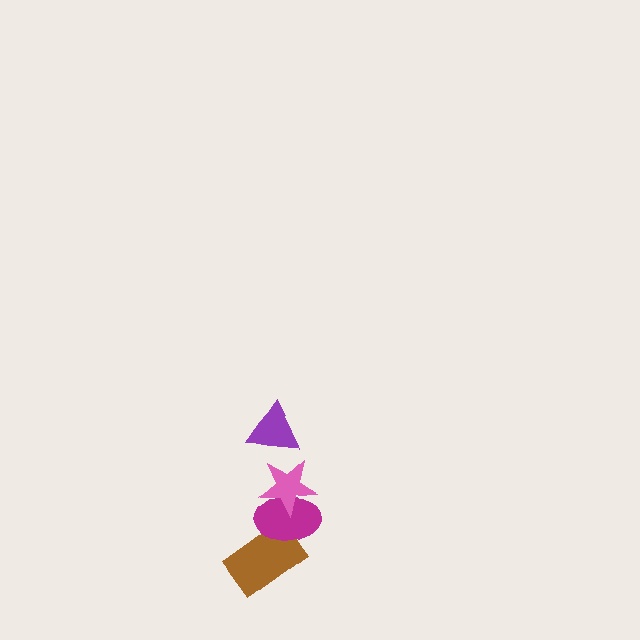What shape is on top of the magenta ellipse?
The pink star is on top of the magenta ellipse.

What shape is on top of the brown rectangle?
The magenta ellipse is on top of the brown rectangle.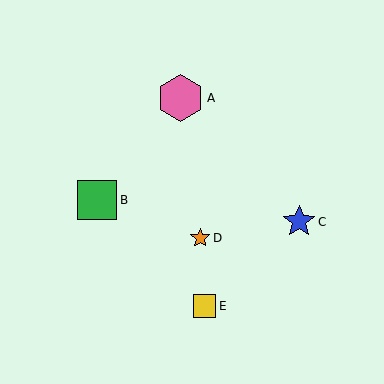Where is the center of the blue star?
The center of the blue star is at (299, 222).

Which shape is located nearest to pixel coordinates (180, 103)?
The pink hexagon (labeled A) at (180, 98) is nearest to that location.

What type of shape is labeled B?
Shape B is a green square.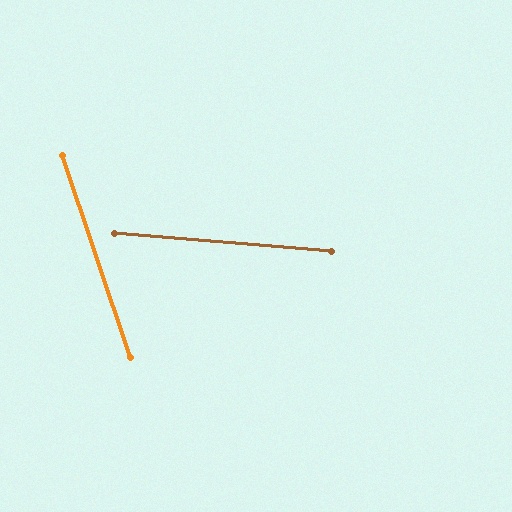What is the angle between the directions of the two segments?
Approximately 67 degrees.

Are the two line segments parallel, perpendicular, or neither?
Neither parallel nor perpendicular — they differ by about 67°.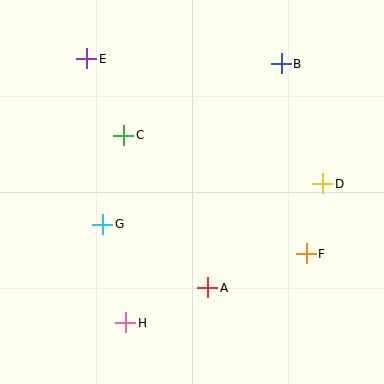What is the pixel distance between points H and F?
The distance between H and F is 193 pixels.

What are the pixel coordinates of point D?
Point D is at (323, 184).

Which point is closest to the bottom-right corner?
Point F is closest to the bottom-right corner.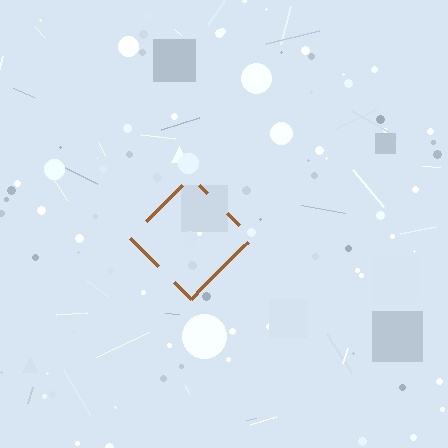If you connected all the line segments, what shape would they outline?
They would outline a diamond.